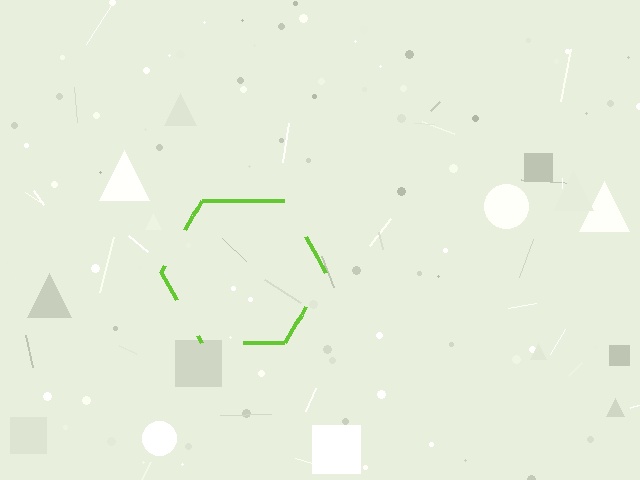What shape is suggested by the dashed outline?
The dashed outline suggests a hexagon.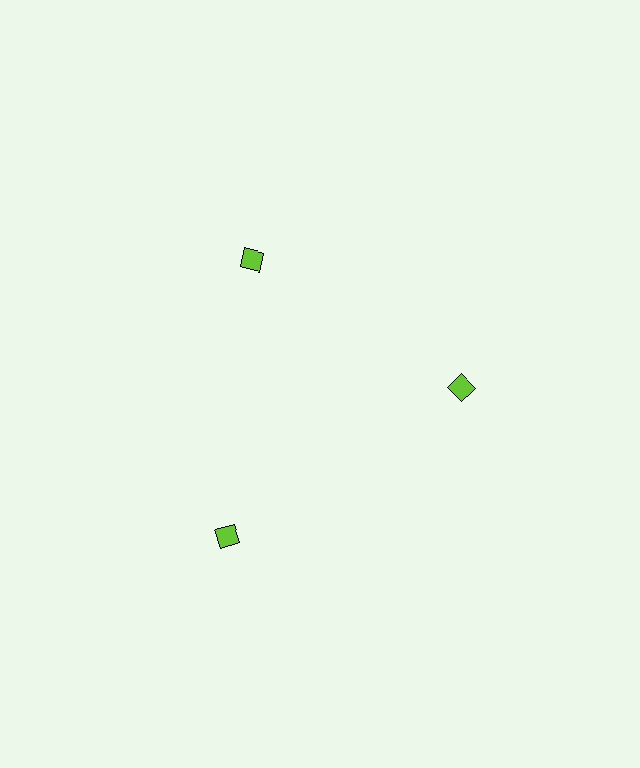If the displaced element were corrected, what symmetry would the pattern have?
It would have 3-fold rotational symmetry — the pattern would map onto itself every 120 degrees.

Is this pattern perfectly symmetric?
No. The 3 lime diamonds are arranged in a ring, but one element near the 7 o'clock position is pushed outward from the center, breaking the 3-fold rotational symmetry.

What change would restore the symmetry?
The symmetry would be restored by moving it inward, back onto the ring so that all 3 diamonds sit at equal angles and equal distance from the center.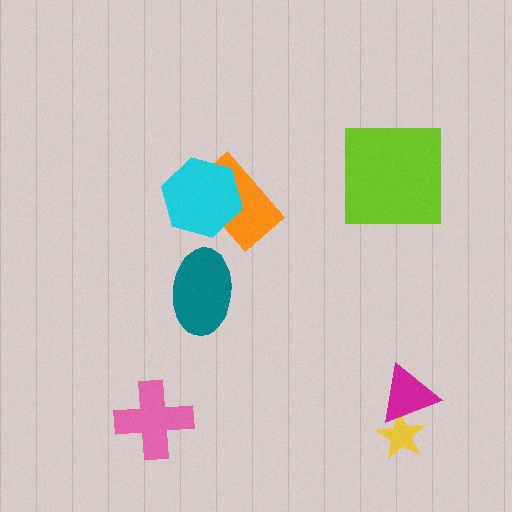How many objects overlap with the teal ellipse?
0 objects overlap with the teal ellipse.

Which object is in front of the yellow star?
The magenta triangle is in front of the yellow star.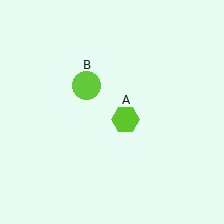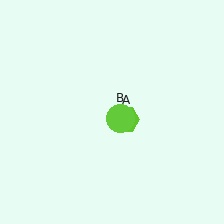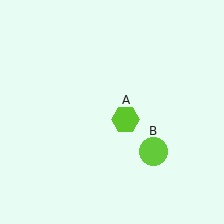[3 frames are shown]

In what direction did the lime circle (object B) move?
The lime circle (object B) moved down and to the right.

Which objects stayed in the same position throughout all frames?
Lime hexagon (object A) remained stationary.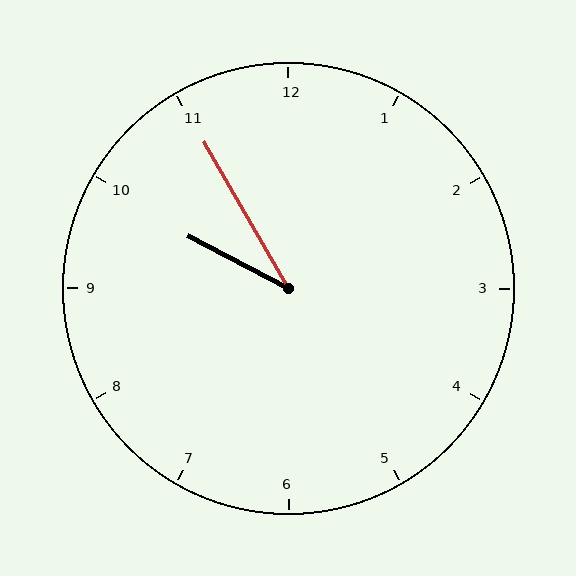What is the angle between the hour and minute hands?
Approximately 32 degrees.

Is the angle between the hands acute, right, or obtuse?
It is acute.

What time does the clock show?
9:55.